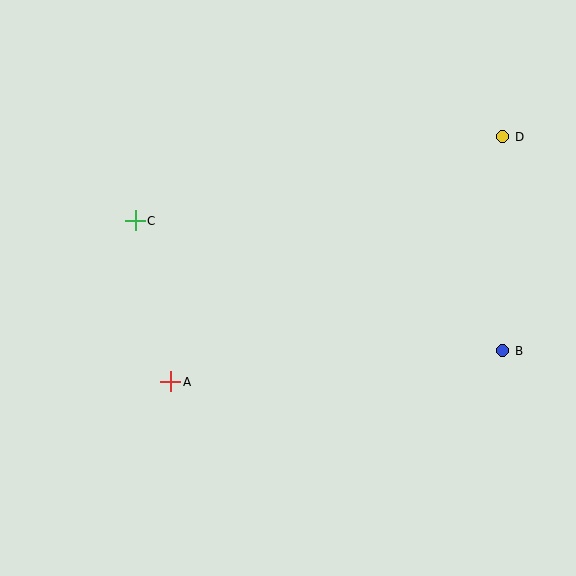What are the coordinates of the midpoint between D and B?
The midpoint between D and B is at (503, 244).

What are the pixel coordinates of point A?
Point A is at (171, 382).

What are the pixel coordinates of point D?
Point D is at (503, 137).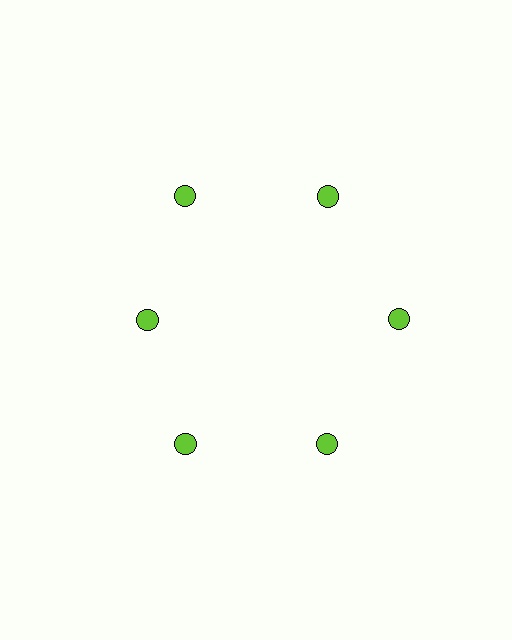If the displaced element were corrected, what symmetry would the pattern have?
It would have 6-fold rotational symmetry — the pattern would map onto itself every 60 degrees.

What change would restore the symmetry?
The symmetry would be restored by moving it outward, back onto the ring so that all 6 circles sit at equal angles and equal distance from the center.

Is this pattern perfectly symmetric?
No. The 6 lime circles are arranged in a ring, but one element near the 9 o'clock position is pulled inward toward the center, breaking the 6-fold rotational symmetry.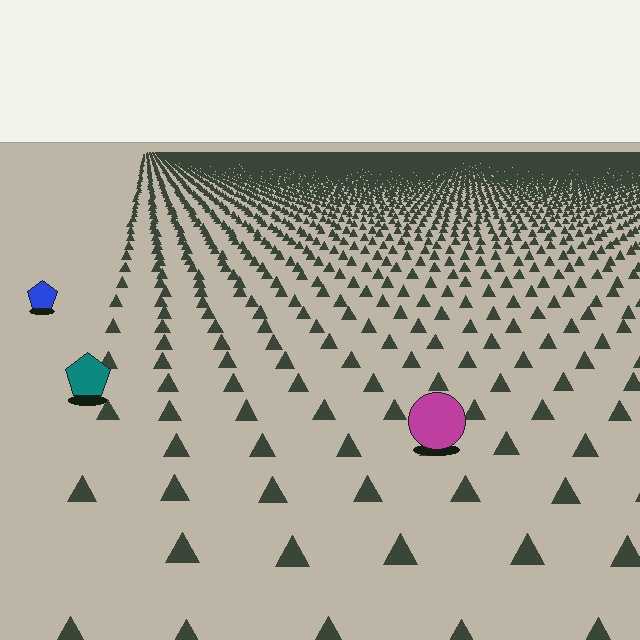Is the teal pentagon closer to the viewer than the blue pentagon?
Yes. The teal pentagon is closer — you can tell from the texture gradient: the ground texture is coarser near it.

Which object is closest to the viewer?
The magenta circle is closest. The texture marks near it are larger and more spread out.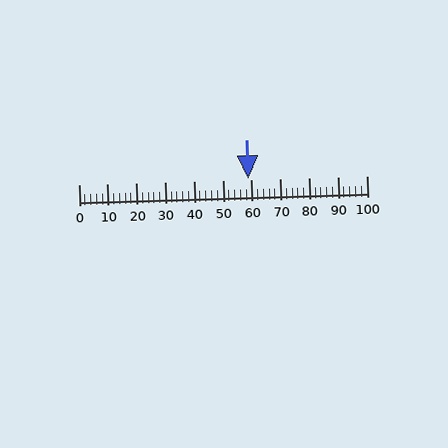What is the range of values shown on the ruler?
The ruler shows values from 0 to 100.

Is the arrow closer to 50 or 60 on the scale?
The arrow is closer to 60.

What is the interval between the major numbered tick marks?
The major tick marks are spaced 10 units apart.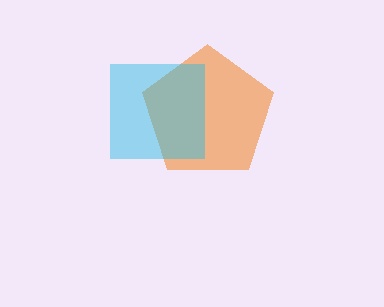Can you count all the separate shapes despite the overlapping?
Yes, there are 2 separate shapes.